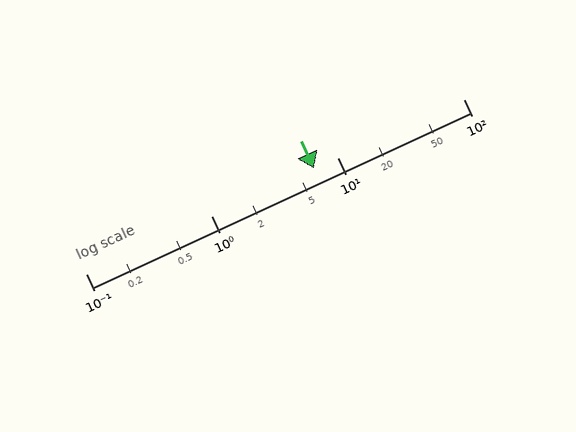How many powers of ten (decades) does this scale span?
The scale spans 3 decades, from 0.1 to 100.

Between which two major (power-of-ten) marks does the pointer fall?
The pointer is between 1 and 10.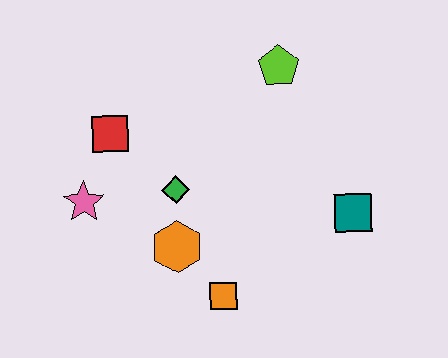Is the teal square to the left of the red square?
No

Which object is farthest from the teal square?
The pink star is farthest from the teal square.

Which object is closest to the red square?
The pink star is closest to the red square.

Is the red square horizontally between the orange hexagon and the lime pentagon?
No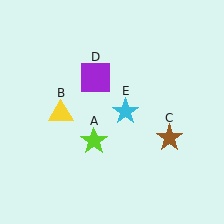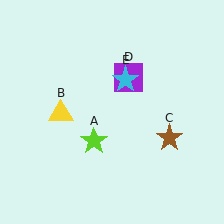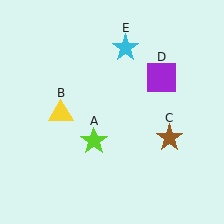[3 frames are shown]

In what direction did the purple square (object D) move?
The purple square (object D) moved right.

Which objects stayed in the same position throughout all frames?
Lime star (object A) and yellow triangle (object B) and brown star (object C) remained stationary.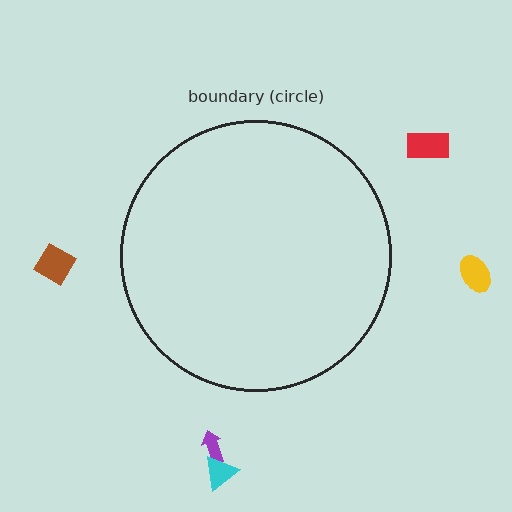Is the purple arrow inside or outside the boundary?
Outside.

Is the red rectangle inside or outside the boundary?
Outside.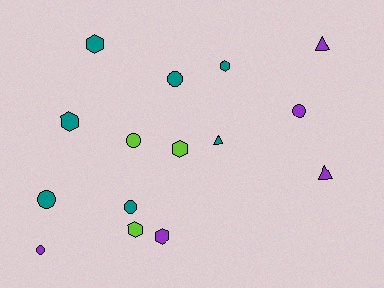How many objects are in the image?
There are 15 objects.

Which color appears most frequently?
Teal, with 7 objects.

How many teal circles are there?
There are 3 teal circles.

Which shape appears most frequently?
Hexagon, with 6 objects.